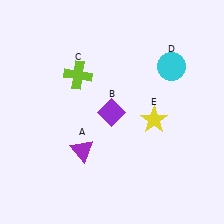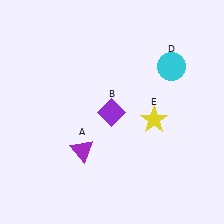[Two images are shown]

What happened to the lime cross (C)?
The lime cross (C) was removed in Image 2. It was in the top-left area of Image 1.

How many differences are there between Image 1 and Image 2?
There is 1 difference between the two images.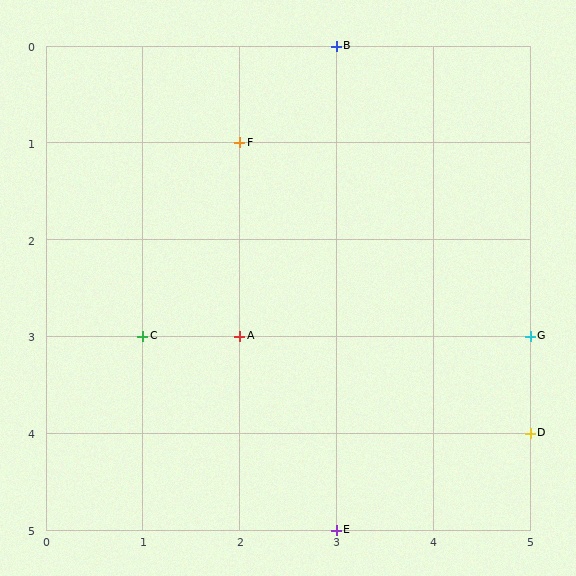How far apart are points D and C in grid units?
Points D and C are 4 columns and 1 row apart (about 4.1 grid units diagonally).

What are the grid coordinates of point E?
Point E is at grid coordinates (3, 5).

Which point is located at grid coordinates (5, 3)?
Point G is at (5, 3).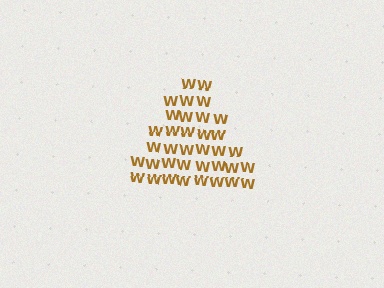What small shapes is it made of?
It is made of small letter W's.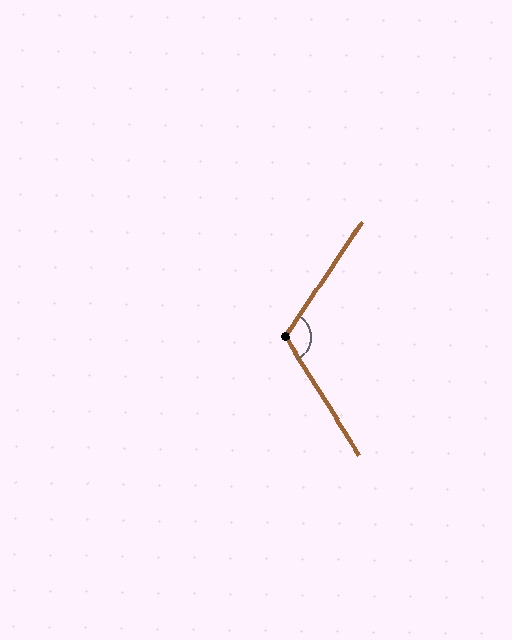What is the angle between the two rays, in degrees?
Approximately 114 degrees.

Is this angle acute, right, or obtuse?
It is obtuse.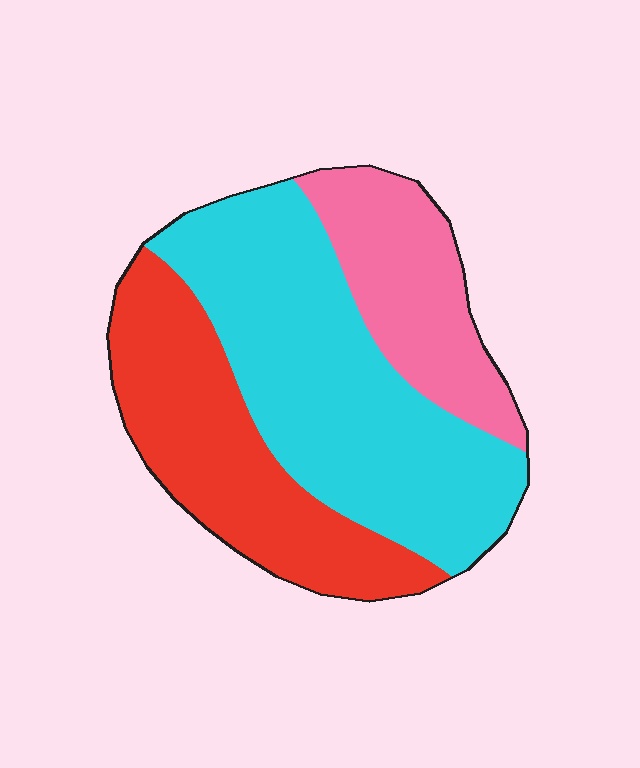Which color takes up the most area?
Cyan, at roughly 45%.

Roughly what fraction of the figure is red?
Red covers roughly 30% of the figure.